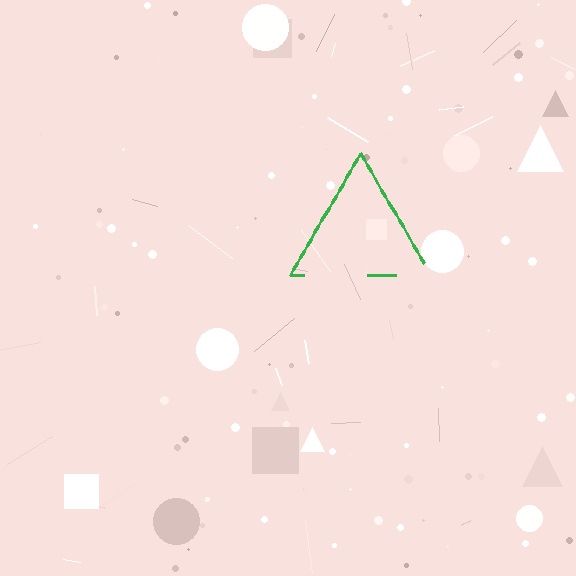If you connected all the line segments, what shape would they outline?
They would outline a triangle.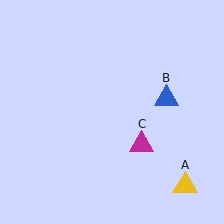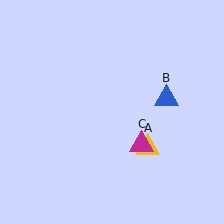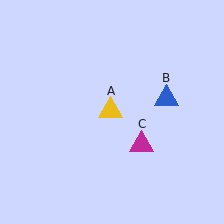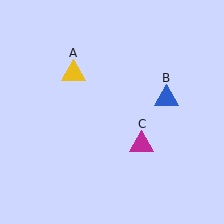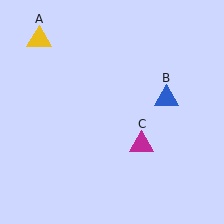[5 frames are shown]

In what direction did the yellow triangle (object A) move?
The yellow triangle (object A) moved up and to the left.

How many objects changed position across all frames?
1 object changed position: yellow triangle (object A).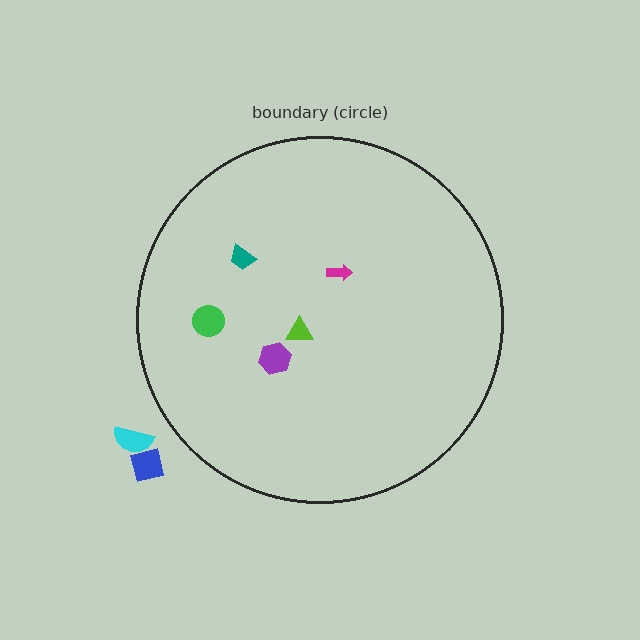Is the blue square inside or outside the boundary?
Outside.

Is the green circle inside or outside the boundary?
Inside.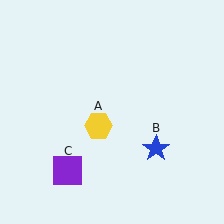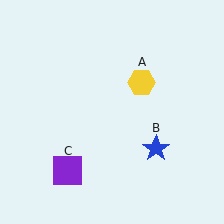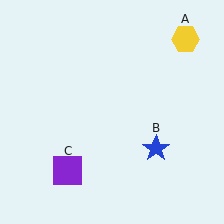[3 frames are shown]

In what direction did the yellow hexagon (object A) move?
The yellow hexagon (object A) moved up and to the right.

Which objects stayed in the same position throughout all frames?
Blue star (object B) and purple square (object C) remained stationary.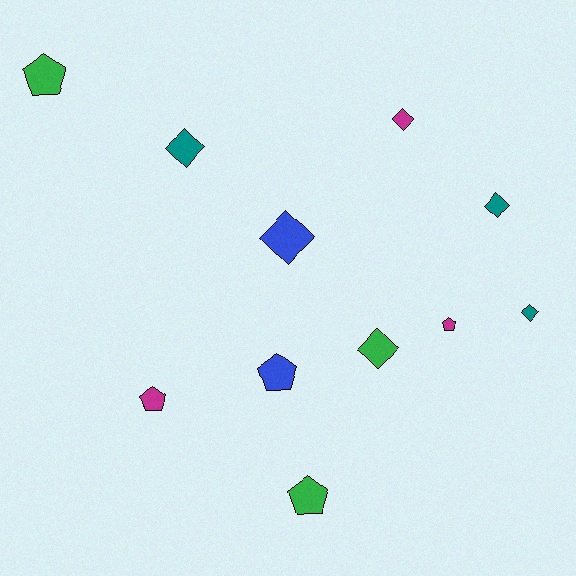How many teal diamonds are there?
There are 3 teal diamonds.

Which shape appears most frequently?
Diamond, with 6 objects.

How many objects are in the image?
There are 11 objects.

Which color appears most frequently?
Teal, with 3 objects.